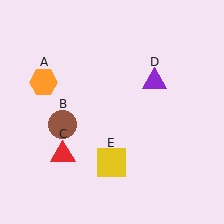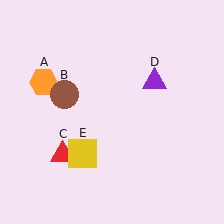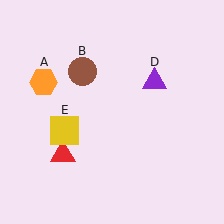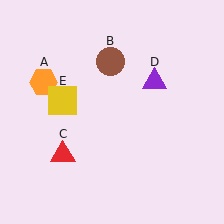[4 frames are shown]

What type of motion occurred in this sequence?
The brown circle (object B), yellow square (object E) rotated clockwise around the center of the scene.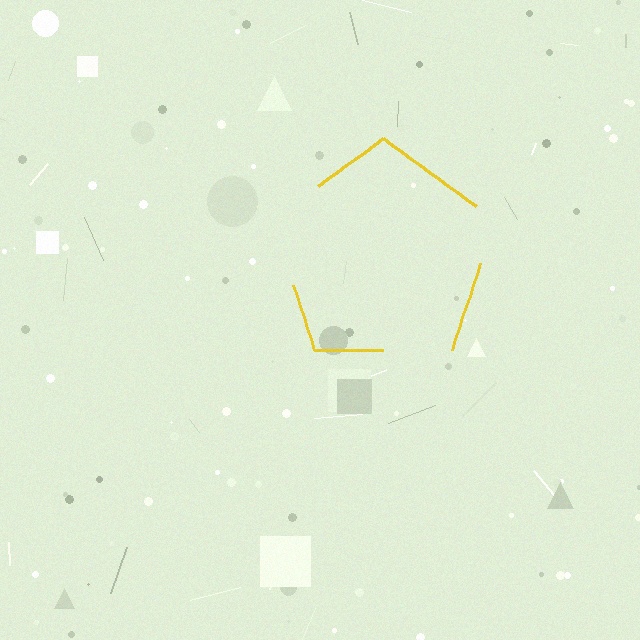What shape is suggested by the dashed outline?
The dashed outline suggests a pentagon.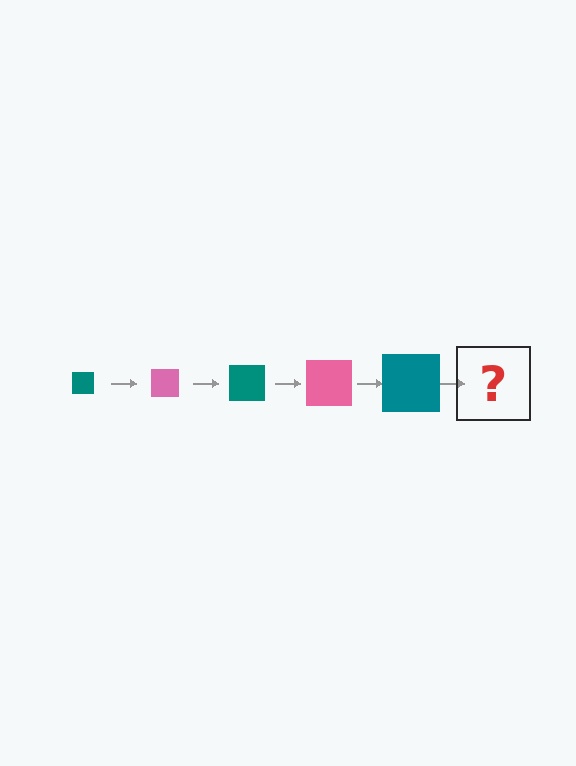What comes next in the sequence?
The next element should be a pink square, larger than the previous one.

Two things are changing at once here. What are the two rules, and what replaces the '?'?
The two rules are that the square grows larger each step and the color cycles through teal and pink. The '?' should be a pink square, larger than the previous one.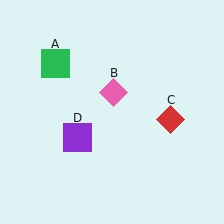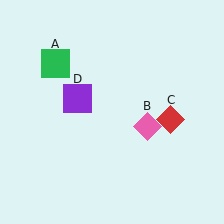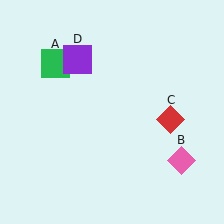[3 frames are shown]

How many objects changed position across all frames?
2 objects changed position: pink diamond (object B), purple square (object D).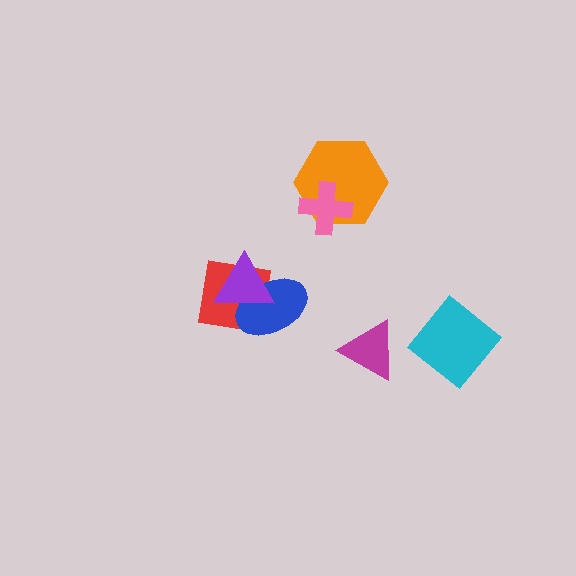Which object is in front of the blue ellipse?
The purple triangle is in front of the blue ellipse.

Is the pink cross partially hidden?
No, no other shape covers it.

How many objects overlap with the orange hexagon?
1 object overlaps with the orange hexagon.